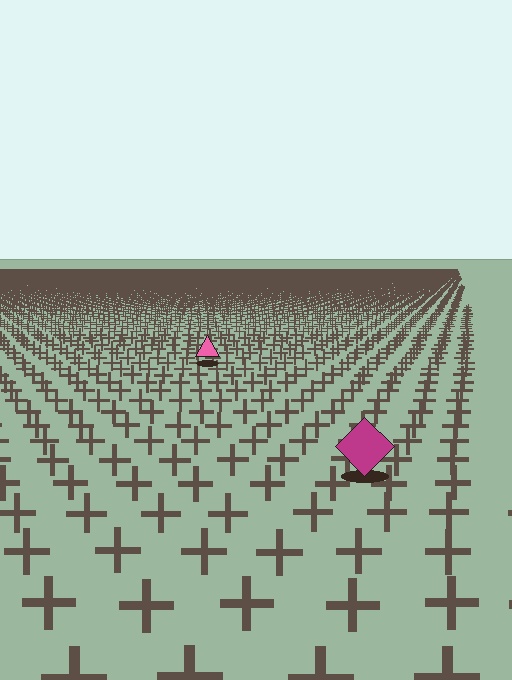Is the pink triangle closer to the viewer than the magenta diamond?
No. The magenta diamond is closer — you can tell from the texture gradient: the ground texture is coarser near it.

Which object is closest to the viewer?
The magenta diamond is closest. The texture marks near it are larger and more spread out.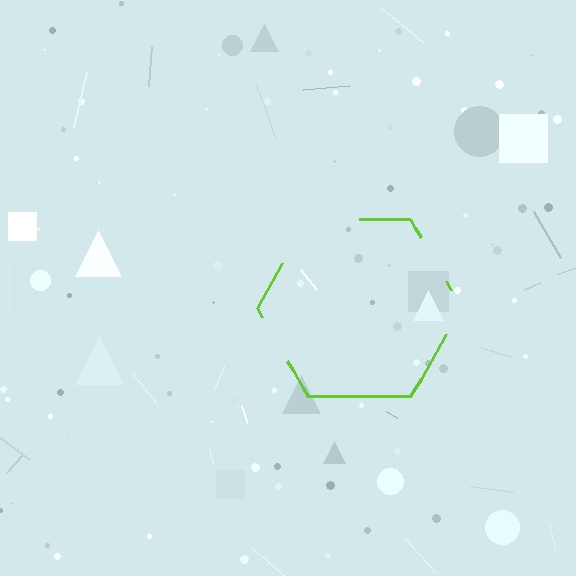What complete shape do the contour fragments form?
The contour fragments form a hexagon.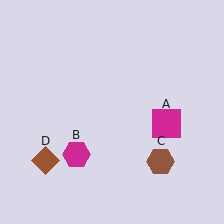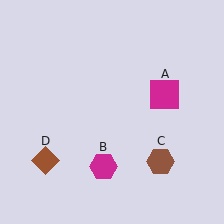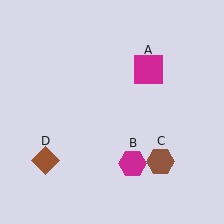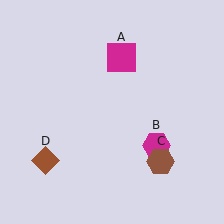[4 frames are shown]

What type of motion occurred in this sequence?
The magenta square (object A), magenta hexagon (object B) rotated counterclockwise around the center of the scene.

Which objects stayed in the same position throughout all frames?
Brown hexagon (object C) and brown diamond (object D) remained stationary.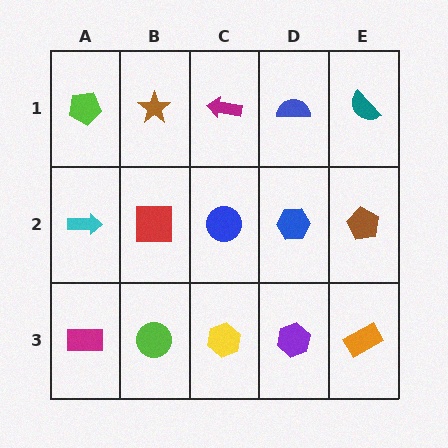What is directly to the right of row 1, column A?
A brown star.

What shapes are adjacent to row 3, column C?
A blue circle (row 2, column C), a lime circle (row 3, column B), a purple hexagon (row 3, column D).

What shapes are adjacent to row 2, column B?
A brown star (row 1, column B), a lime circle (row 3, column B), a cyan arrow (row 2, column A), a blue circle (row 2, column C).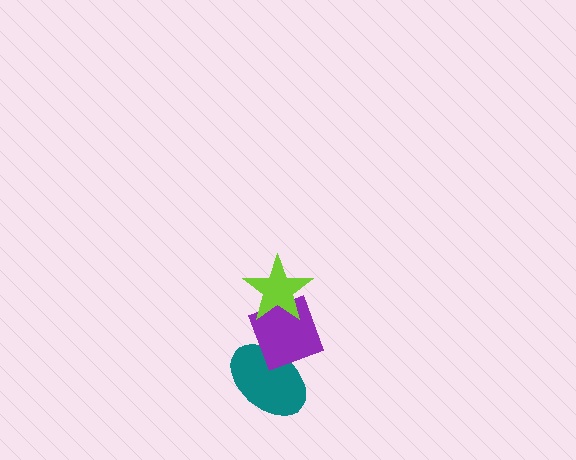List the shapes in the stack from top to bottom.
From top to bottom: the lime star, the purple diamond, the teal ellipse.